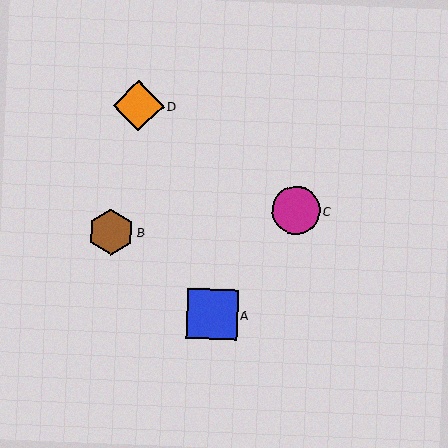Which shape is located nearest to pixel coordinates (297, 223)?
The magenta circle (labeled C) at (296, 211) is nearest to that location.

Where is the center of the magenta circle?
The center of the magenta circle is at (296, 211).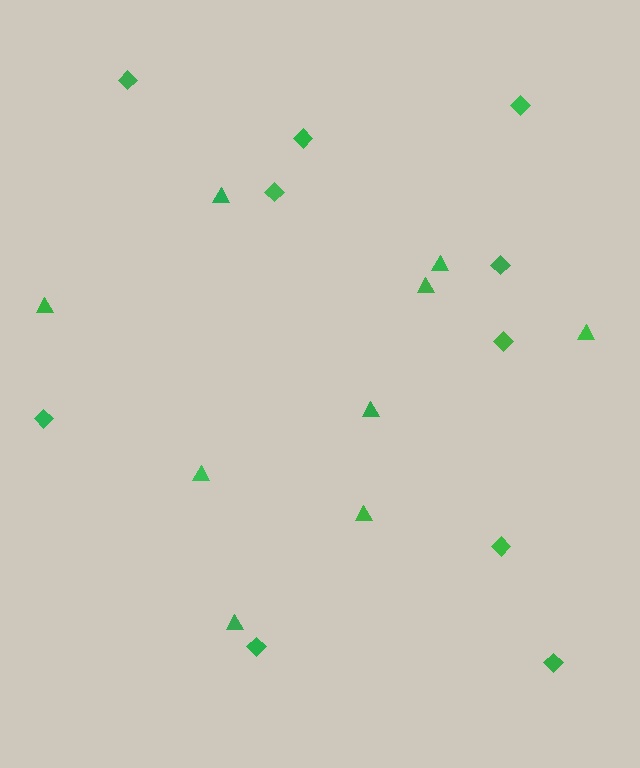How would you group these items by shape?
There are 2 groups: one group of diamonds (10) and one group of triangles (9).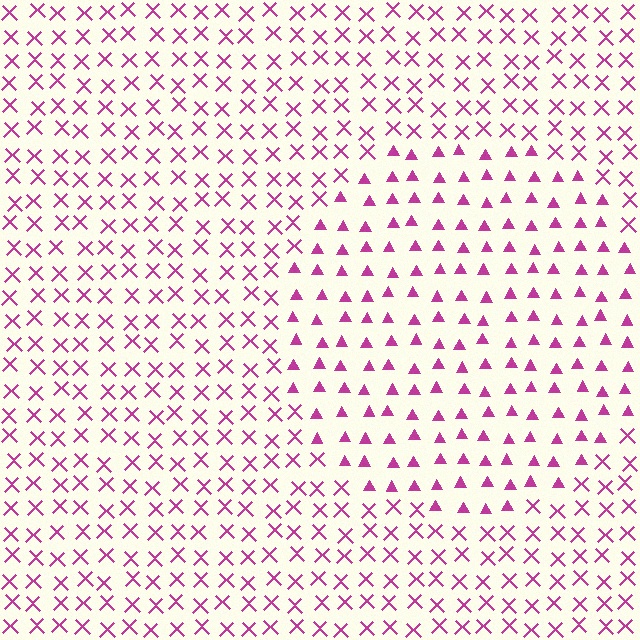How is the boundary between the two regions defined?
The boundary is defined by a change in element shape: triangles inside vs. X marks outside. All elements share the same color and spacing.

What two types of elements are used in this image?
The image uses triangles inside the circle region and X marks outside it.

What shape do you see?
I see a circle.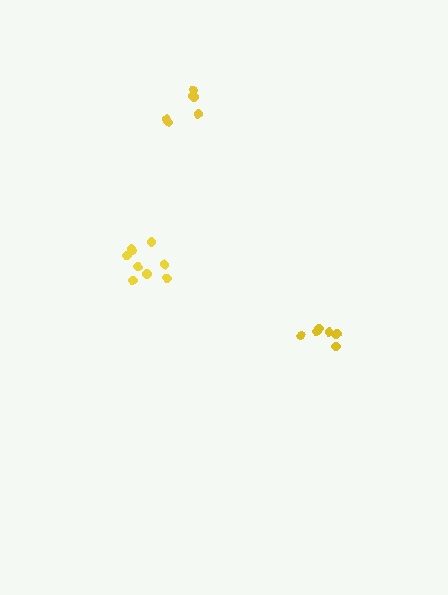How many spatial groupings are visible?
There are 3 spatial groupings.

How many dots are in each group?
Group 1: 6 dots, Group 2: 9 dots, Group 3: 6 dots (21 total).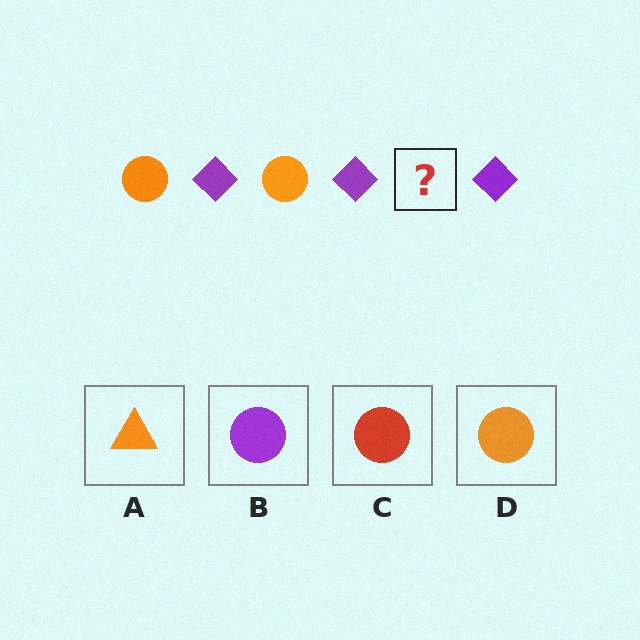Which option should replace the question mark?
Option D.